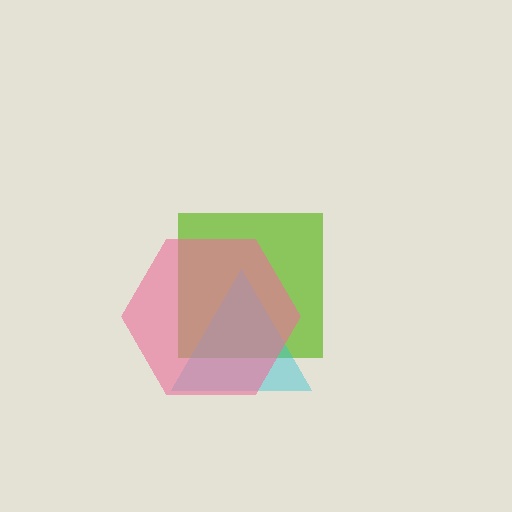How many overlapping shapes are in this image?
There are 3 overlapping shapes in the image.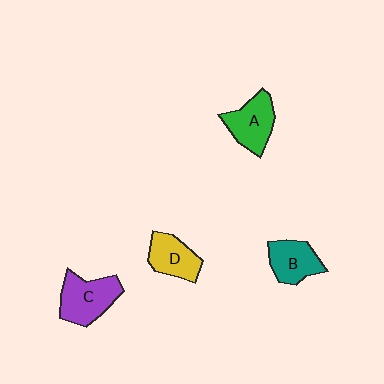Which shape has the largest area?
Shape C (purple).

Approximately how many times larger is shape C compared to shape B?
Approximately 1.3 times.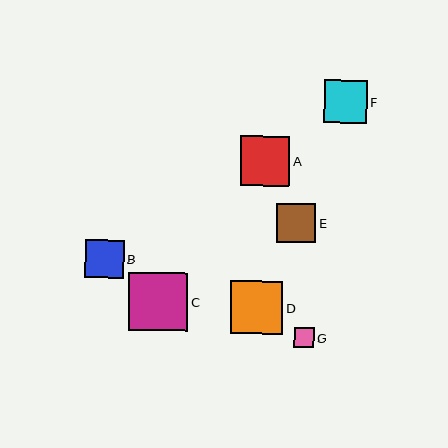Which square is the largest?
Square C is the largest with a size of approximately 59 pixels.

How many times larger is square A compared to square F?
Square A is approximately 1.2 times the size of square F.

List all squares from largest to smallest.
From largest to smallest: C, D, A, F, E, B, G.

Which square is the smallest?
Square G is the smallest with a size of approximately 20 pixels.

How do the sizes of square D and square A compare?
Square D and square A are approximately the same size.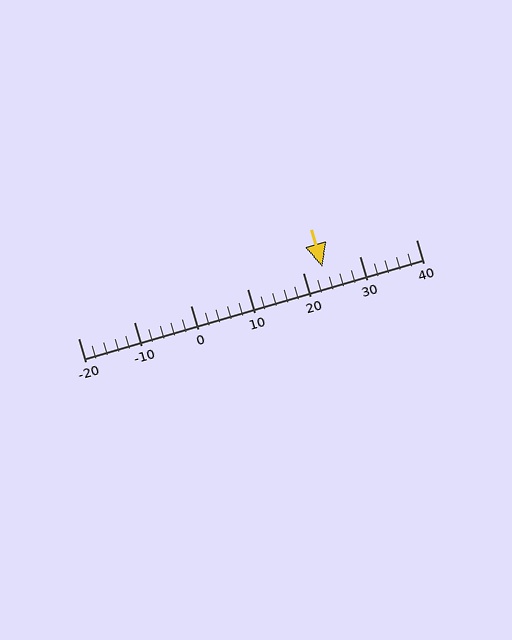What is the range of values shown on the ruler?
The ruler shows values from -20 to 40.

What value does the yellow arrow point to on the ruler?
The yellow arrow points to approximately 23.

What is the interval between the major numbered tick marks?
The major tick marks are spaced 10 units apart.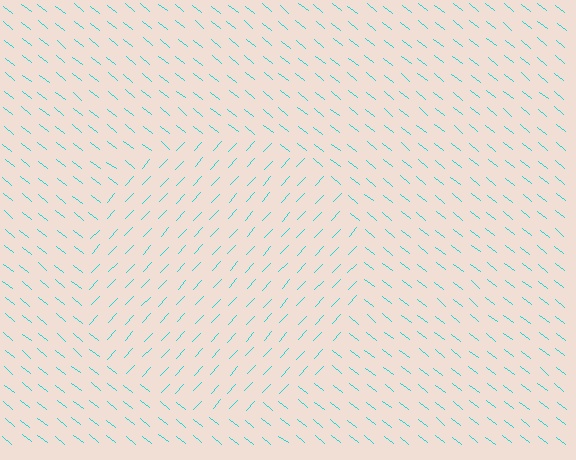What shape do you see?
I see a circle.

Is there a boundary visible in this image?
Yes, there is a texture boundary formed by a change in line orientation.